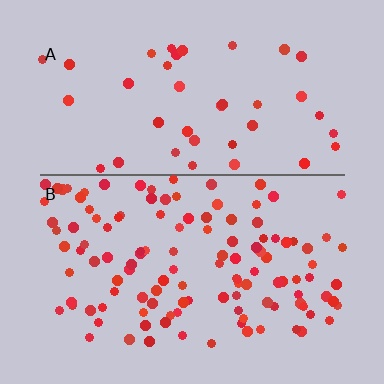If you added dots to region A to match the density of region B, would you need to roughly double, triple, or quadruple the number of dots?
Approximately triple.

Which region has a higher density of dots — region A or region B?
B (the bottom).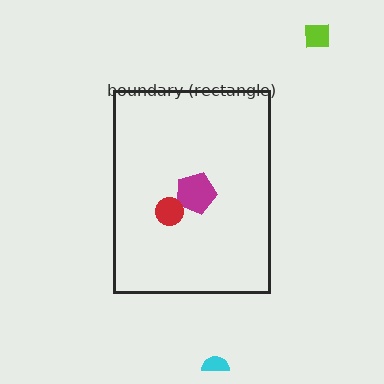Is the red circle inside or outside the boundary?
Inside.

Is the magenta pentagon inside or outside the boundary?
Inside.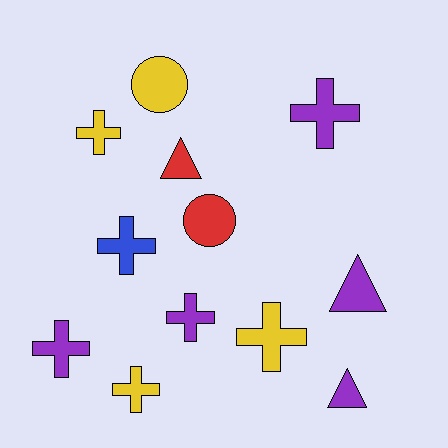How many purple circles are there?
There are no purple circles.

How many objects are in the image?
There are 12 objects.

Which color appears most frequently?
Purple, with 5 objects.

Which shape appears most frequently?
Cross, with 7 objects.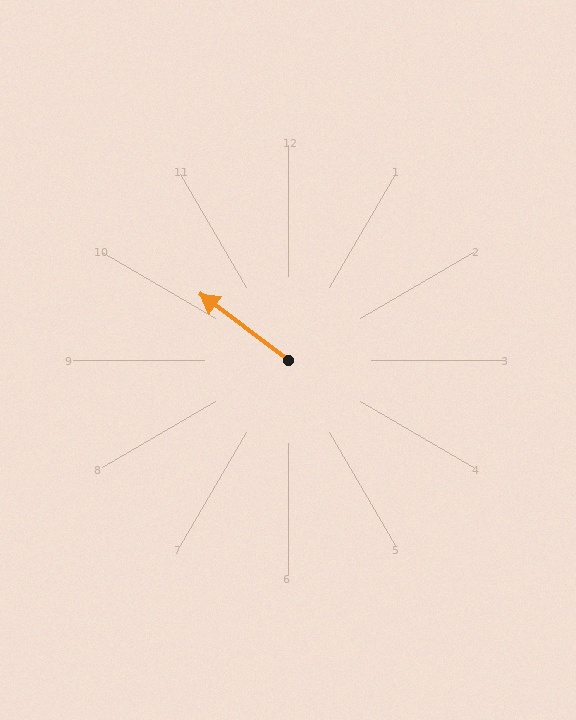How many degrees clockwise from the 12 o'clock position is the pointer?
Approximately 307 degrees.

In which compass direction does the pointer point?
Northwest.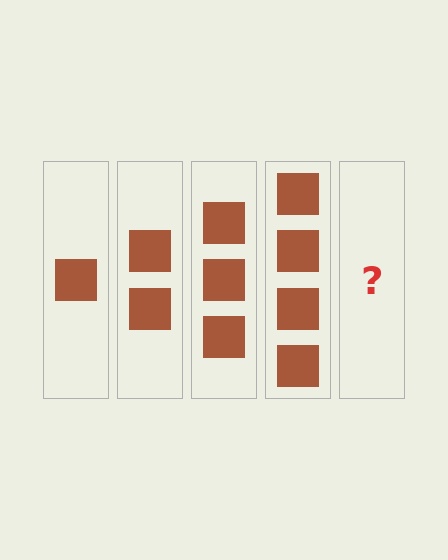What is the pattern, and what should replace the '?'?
The pattern is that each step adds one more square. The '?' should be 5 squares.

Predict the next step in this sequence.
The next step is 5 squares.